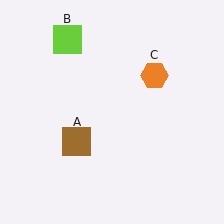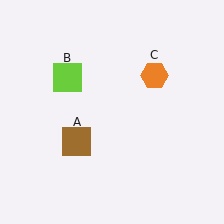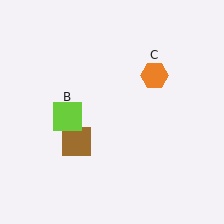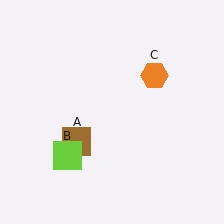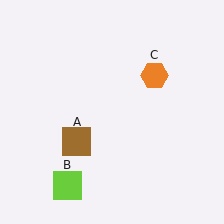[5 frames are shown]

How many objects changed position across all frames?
1 object changed position: lime square (object B).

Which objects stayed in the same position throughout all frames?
Brown square (object A) and orange hexagon (object C) remained stationary.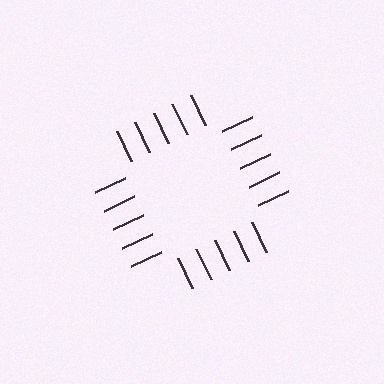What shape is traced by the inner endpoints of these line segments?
An illusory square — the line segments terminate on its edges but no continuous stroke is drawn.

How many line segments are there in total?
20 — 5 along each of the 4 edges.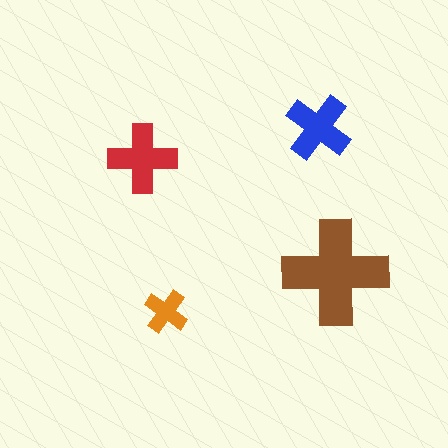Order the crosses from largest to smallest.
the brown one, the red one, the blue one, the orange one.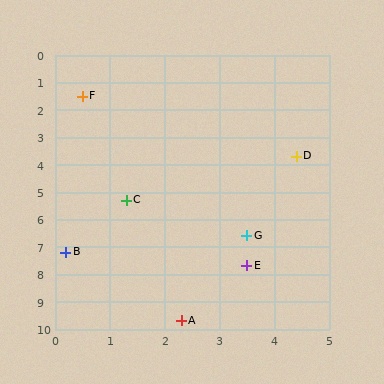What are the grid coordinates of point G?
Point G is at approximately (3.5, 6.6).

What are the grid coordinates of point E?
Point E is at approximately (3.5, 7.7).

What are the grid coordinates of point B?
Point B is at approximately (0.2, 7.2).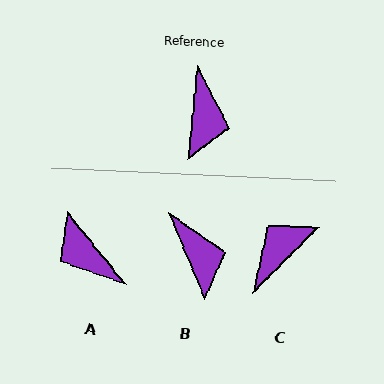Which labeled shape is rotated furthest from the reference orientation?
C, about 141 degrees away.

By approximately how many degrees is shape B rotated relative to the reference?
Approximately 28 degrees counter-clockwise.